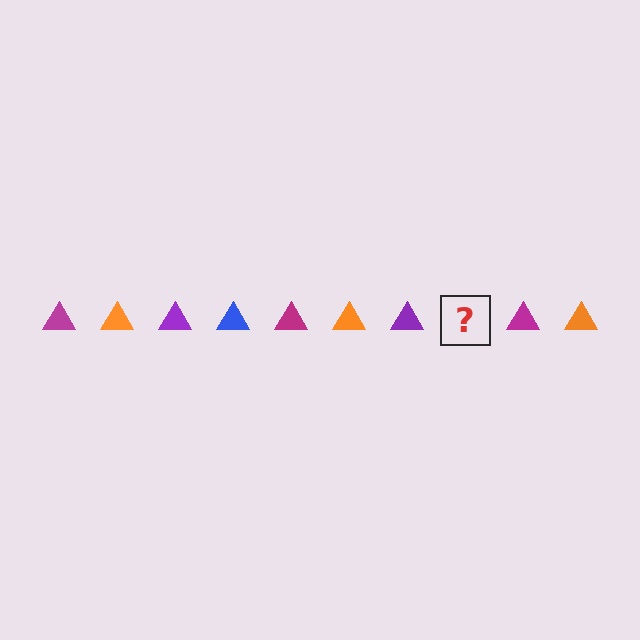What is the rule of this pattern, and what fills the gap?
The rule is that the pattern cycles through magenta, orange, purple, blue triangles. The gap should be filled with a blue triangle.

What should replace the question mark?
The question mark should be replaced with a blue triangle.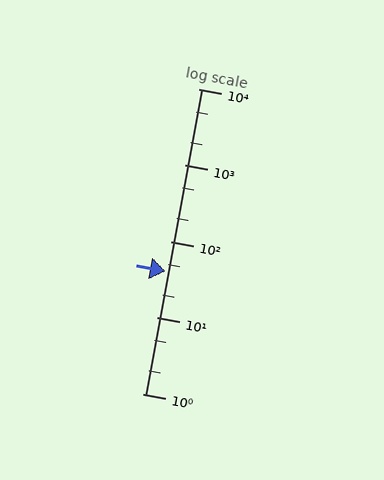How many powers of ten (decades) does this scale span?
The scale spans 4 decades, from 1 to 10000.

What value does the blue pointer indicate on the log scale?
The pointer indicates approximately 40.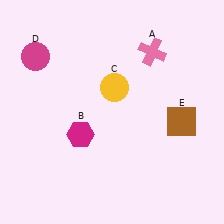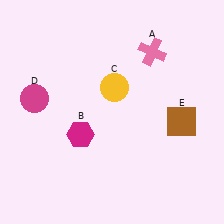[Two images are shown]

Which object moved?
The magenta circle (D) moved down.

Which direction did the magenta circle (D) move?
The magenta circle (D) moved down.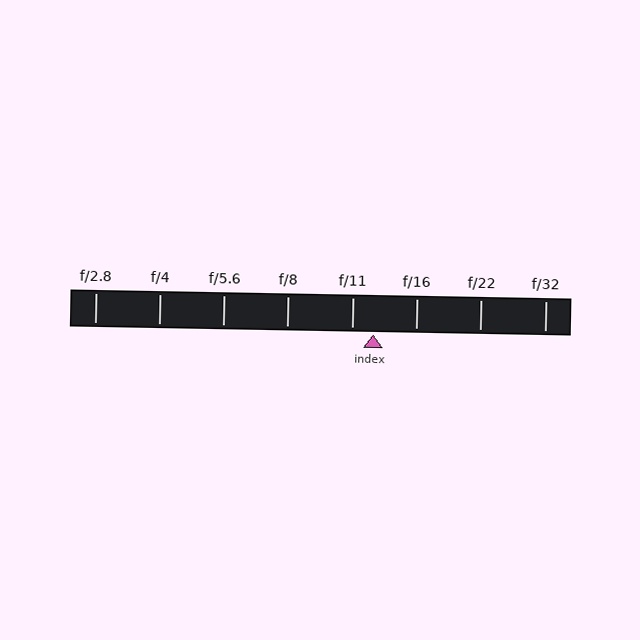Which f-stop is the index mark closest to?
The index mark is closest to f/11.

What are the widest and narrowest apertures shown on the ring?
The widest aperture shown is f/2.8 and the narrowest is f/32.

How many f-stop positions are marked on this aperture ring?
There are 8 f-stop positions marked.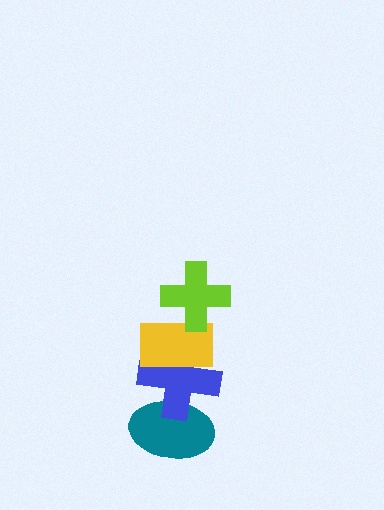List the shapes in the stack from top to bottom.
From top to bottom: the lime cross, the yellow rectangle, the blue cross, the teal ellipse.